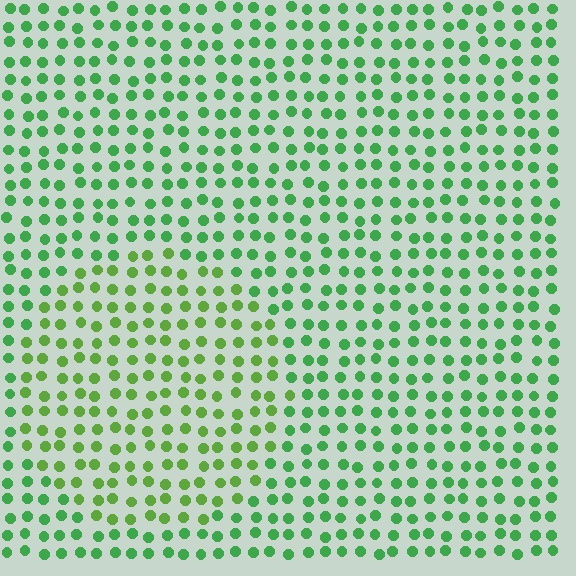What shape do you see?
I see a circle.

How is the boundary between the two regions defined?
The boundary is defined purely by a slight shift in hue (about 27 degrees). Spacing, size, and orientation are identical on both sides.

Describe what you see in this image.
The image is filled with small green elements in a uniform arrangement. A circle-shaped region is visible where the elements are tinted to a slightly different hue, forming a subtle color boundary.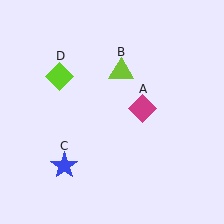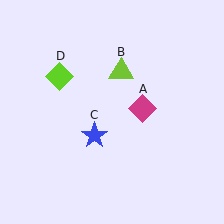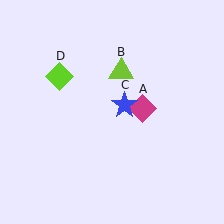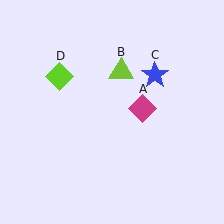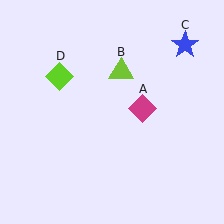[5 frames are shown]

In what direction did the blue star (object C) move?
The blue star (object C) moved up and to the right.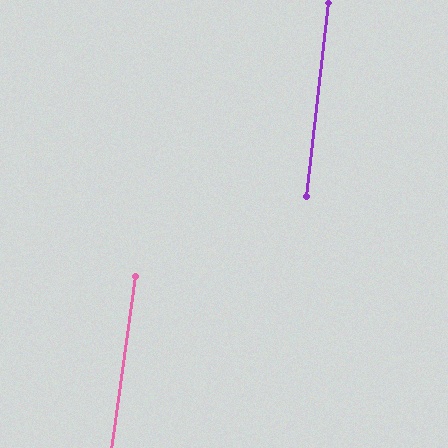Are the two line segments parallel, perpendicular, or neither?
Parallel — their directions differ by only 1.3°.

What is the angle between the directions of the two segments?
Approximately 1 degree.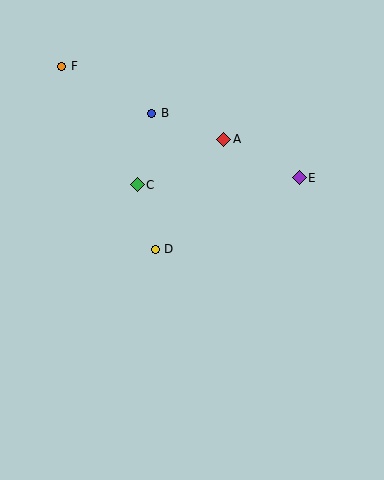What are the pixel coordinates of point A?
Point A is at (224, 139).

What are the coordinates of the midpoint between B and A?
The midpoint between B and A is at (188, 126).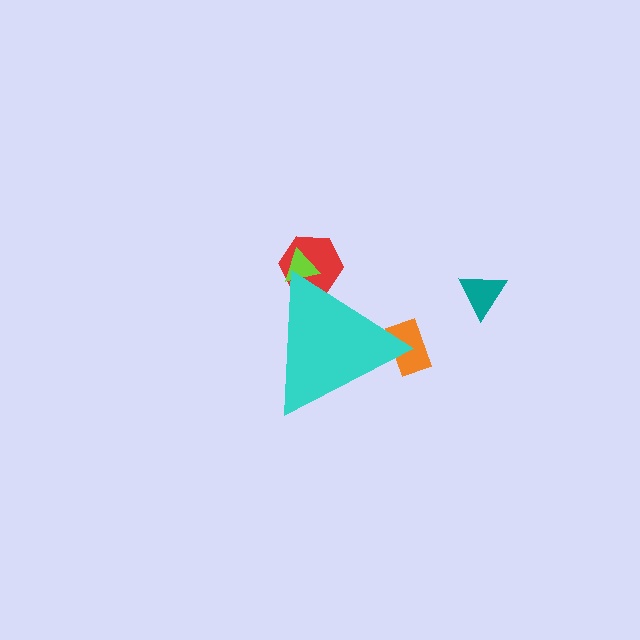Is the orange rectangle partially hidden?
Yes, the orange rectangle is partially hidden behind the cyan triangle.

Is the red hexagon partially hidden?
Yes, the red hexagon is partially hidden behind the cyan triangle.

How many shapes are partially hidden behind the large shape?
3 shapes are partially hidden.